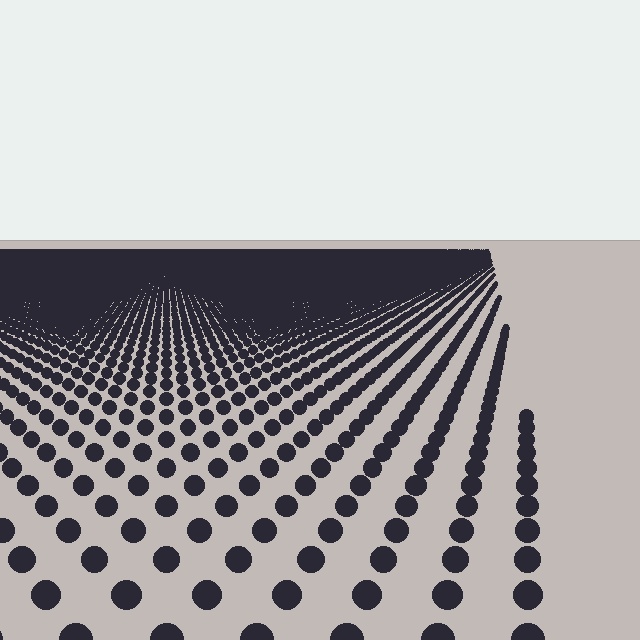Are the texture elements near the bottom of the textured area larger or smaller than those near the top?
Larger. Near the bottom, elements are closer to the viewer and appear at a bigger on-screen size.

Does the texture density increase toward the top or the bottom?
Density increases toward the top.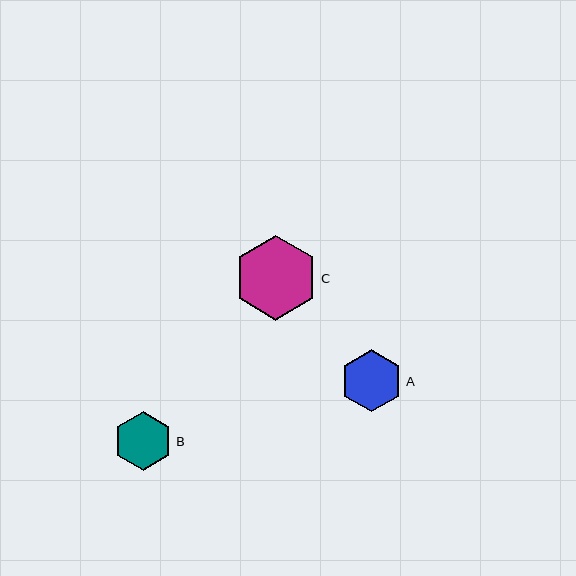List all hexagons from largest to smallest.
From largest to smallest: C, A, B.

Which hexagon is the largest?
Hexagon C is the largest with a size of approximately 84 pixels.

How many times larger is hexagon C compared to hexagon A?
Hexagon C is approximately 1.4 times the size of hexagon A.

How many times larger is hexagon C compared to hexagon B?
Hexagon C is approximately 1.4 times the size of hexagon B.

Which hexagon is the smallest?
Hexagon B is the smallest with a size of approximately 59 pixels.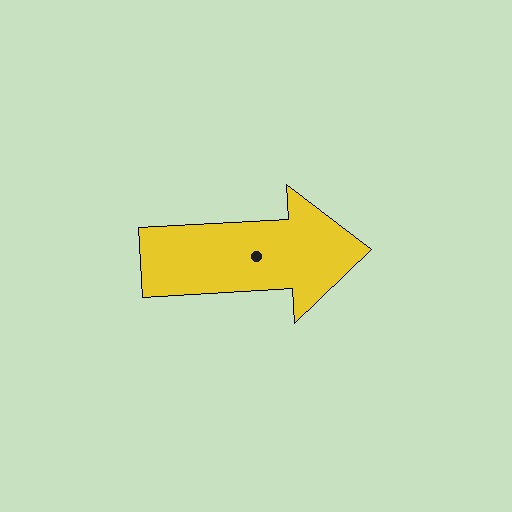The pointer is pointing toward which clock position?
Roughly 3 o'clock.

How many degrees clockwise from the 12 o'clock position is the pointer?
Approximately 87 degrees.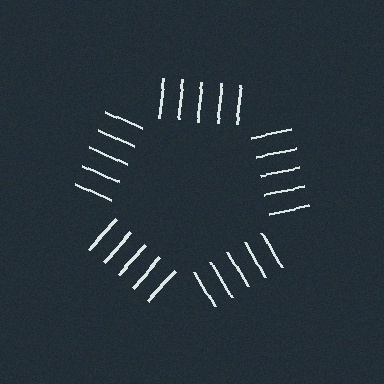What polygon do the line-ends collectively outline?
An illusory pentagon — the line segments terminate on its edges but no continuous stroke is drawn.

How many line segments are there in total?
25 — 5 along each of the 5 edges.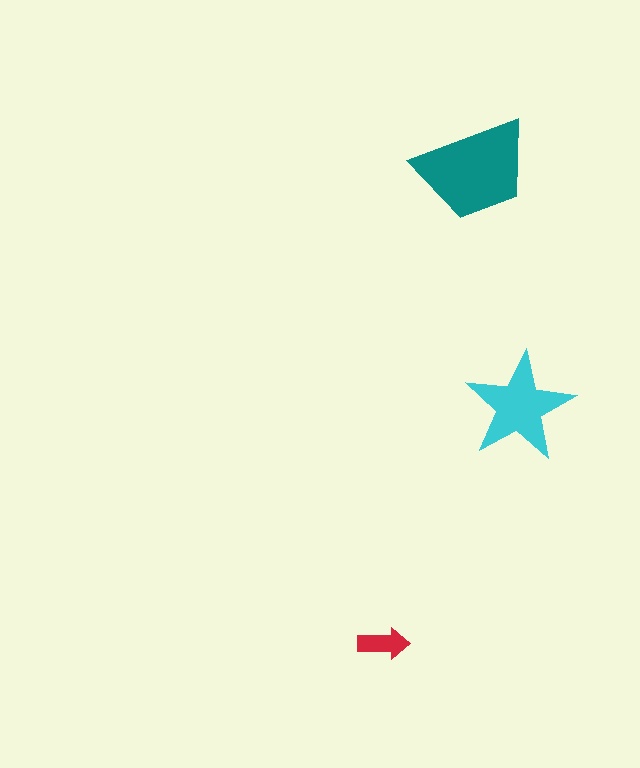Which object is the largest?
The teal trapezoid.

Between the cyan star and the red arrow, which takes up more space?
The cyan star.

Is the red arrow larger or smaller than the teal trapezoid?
Smaller.